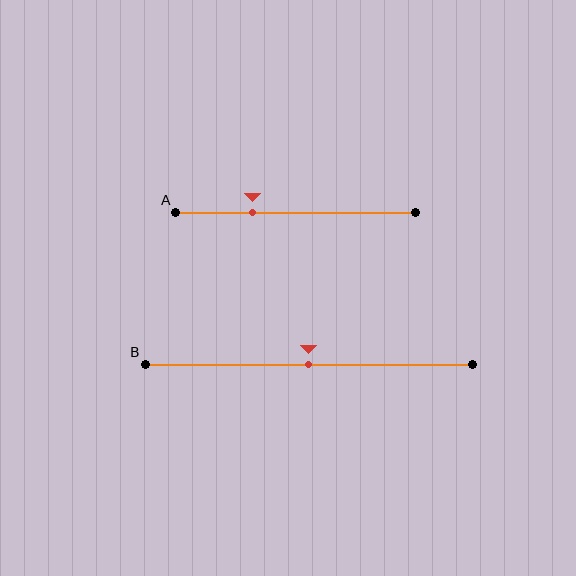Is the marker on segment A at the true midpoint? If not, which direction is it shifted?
No, the marker on segment A is shifted to the left by about 18% of the segment length.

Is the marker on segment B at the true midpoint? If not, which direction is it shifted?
Yes, the marker on segment B is at the true midpoint.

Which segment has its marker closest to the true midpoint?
Segment B has its marker closest to the true midpoint.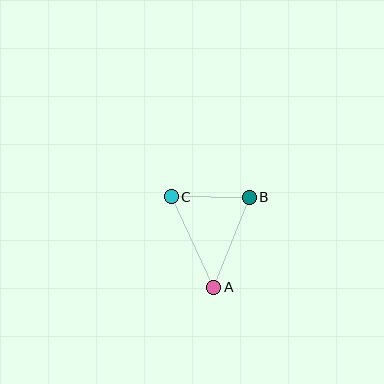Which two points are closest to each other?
Points B and C are closest to each other.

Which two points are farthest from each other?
Points A and C are farthest from each other.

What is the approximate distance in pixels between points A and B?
The distance between A and B is approximately 97 pixels.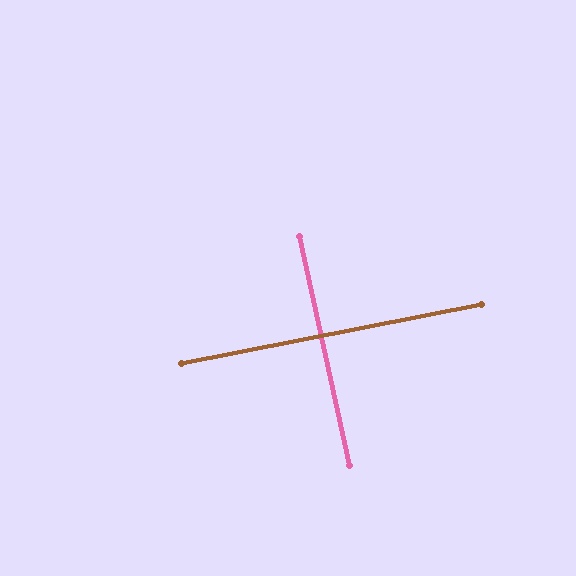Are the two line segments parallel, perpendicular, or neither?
Perpendicular — they meet at approximately 89°.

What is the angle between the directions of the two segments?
Approximately 89 degrees.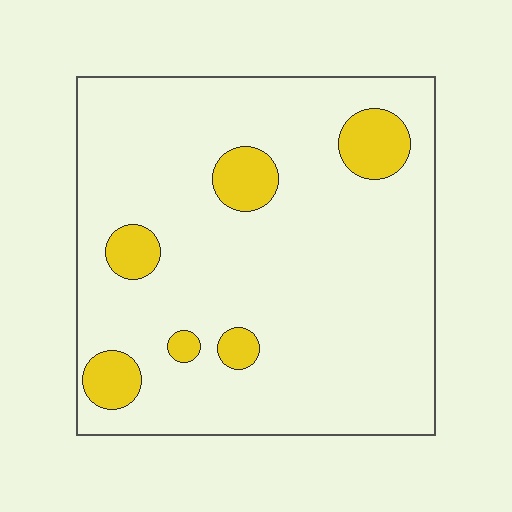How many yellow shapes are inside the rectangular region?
6.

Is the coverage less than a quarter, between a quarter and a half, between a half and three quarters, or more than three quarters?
Less than a quarter.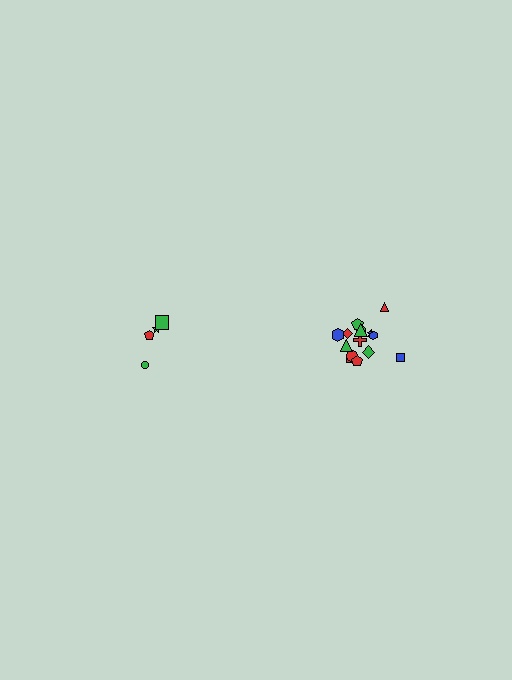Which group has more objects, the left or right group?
The right group.